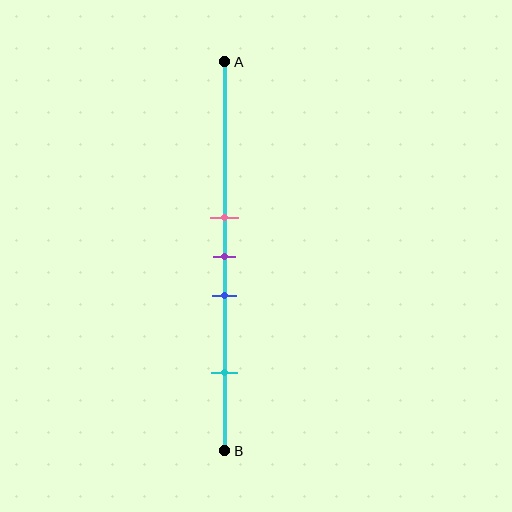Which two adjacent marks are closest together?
The pink and purple marks are the closest adjacent pair.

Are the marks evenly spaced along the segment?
No, the marks are not evenly spaced.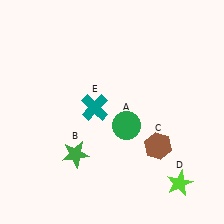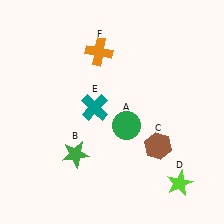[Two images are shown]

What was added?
An orange cross (F) was added in Image 2.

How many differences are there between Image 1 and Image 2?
There is 1 difference between the two images.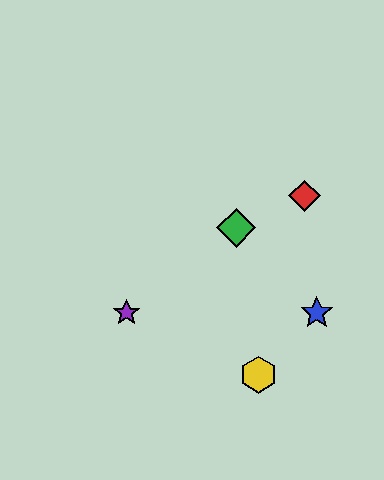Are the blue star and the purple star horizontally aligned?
Yes, both are at y≈313.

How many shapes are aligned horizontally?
2 shapes (the blue star, the purple star) are aligned horizontally.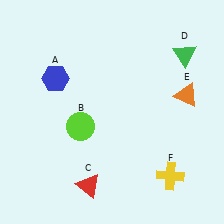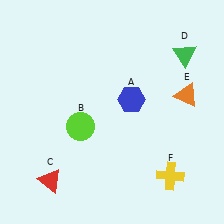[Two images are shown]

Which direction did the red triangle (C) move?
The red triangle (C) moved left.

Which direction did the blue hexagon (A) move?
The blue hexagon (A) moved right.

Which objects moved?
The objects that moved are: the blue hexagon (A), the red triangle (C).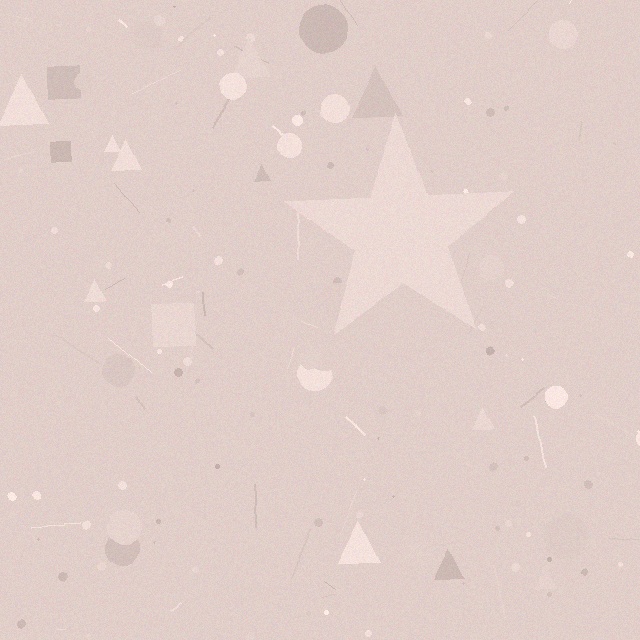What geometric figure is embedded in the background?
A star is embedded in the background.